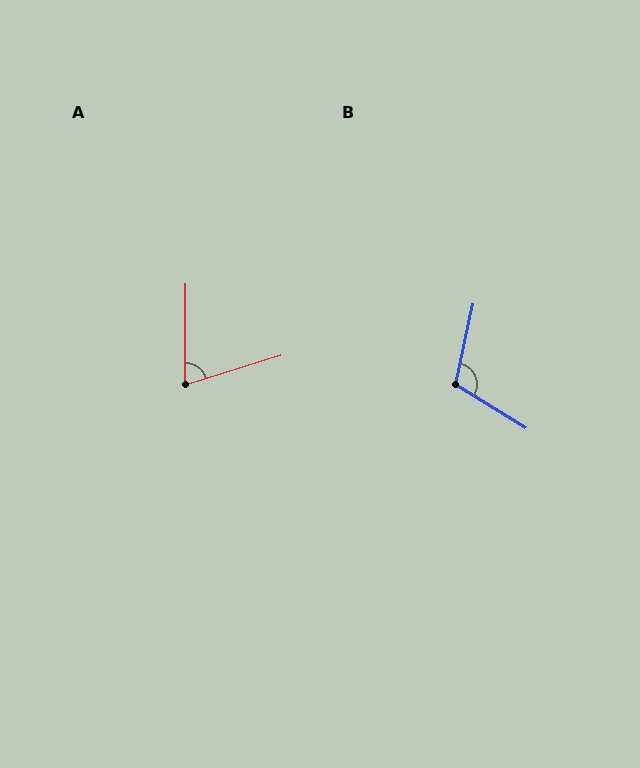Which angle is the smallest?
A, at approximately 73 degrees.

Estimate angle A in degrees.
Approximately 73 degrees.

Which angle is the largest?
B, at approximately 109 degrees.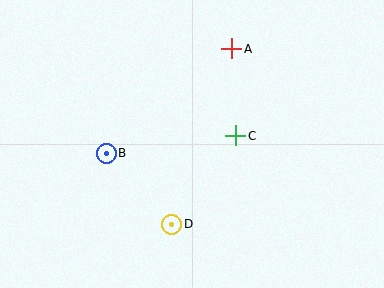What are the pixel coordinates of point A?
Point A is at (232, 49).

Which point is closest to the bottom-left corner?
Point B is closest to the bottom-left corner.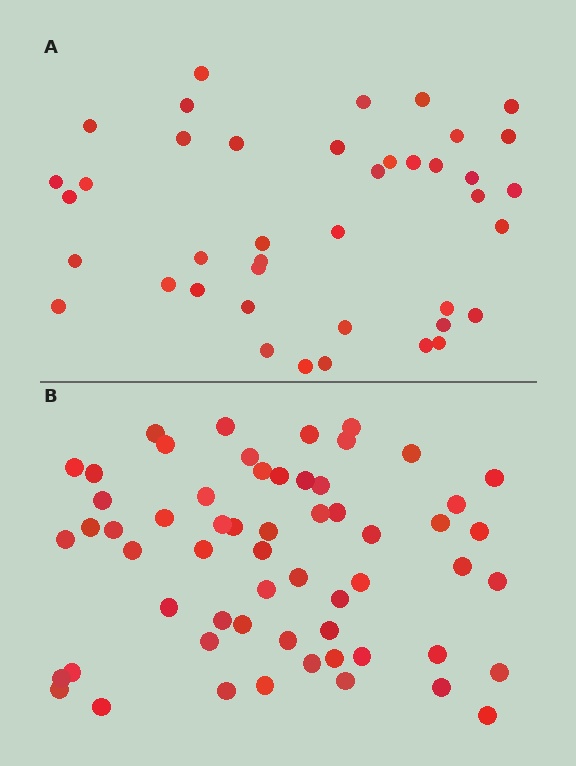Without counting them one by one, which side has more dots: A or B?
Region B (the bottom region) has more dots.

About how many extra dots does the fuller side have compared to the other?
Region B has approximately 20 more dots than region A.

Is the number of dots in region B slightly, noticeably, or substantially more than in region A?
Region B has noticeably more, but not dramatically so. The ratio is roughly 1.4 to 1.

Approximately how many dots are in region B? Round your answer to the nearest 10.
About 60 dots. (The exact count is 59, which rounds to 60.)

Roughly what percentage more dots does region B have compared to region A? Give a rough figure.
About 45% more.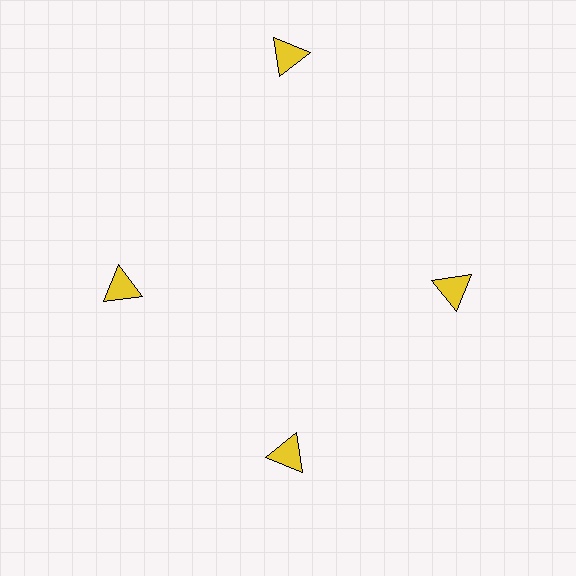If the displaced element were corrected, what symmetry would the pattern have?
It would have 4-fold rotational symmetry — the pattern would map onto itself every 90 degrees.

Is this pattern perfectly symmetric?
No. The 4 yellow triangles are arranged in a ring, but one element near the 12 o'clock position is pushed outward from the center, breaking the 4-fold rotational symmetry.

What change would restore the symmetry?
The symmetry would be restored by moving it inward, back onto the ring so that all 4 triangles sit at equal angles and equal distance from the center.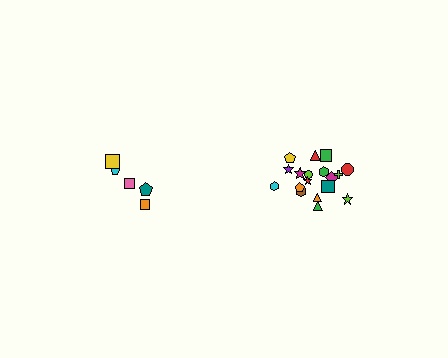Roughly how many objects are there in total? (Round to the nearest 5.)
Roughly 25 objects in total.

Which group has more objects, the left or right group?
The right group.